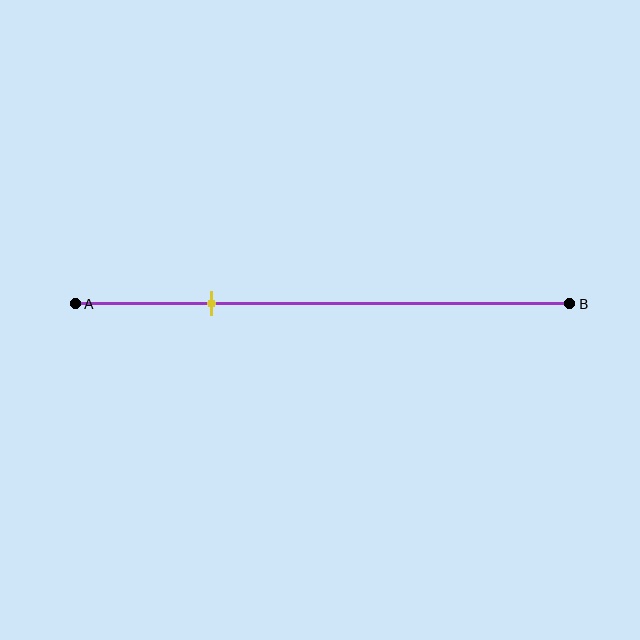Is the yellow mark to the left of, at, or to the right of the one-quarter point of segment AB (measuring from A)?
The yellow mark is approximately at the one-quarter point of segment AB.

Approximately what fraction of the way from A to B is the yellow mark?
The yellow mark is approximately 25% of the way from A to B.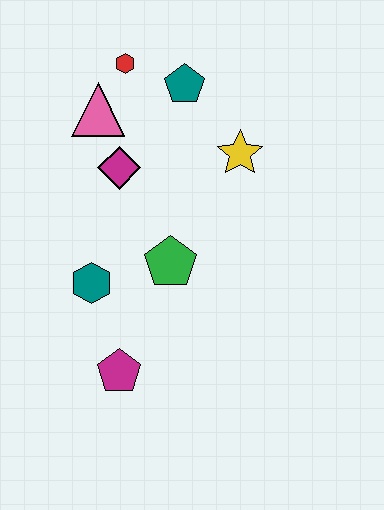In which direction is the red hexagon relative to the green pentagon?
The red hexagon is above the green pentagon.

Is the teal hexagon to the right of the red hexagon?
No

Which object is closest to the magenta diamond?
The pink triangle is closest to the magenta diamond.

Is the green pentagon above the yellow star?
No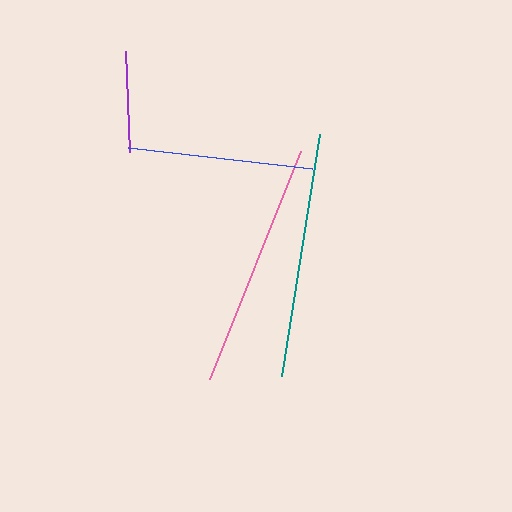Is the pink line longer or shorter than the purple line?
The pink line is longer than the purple line.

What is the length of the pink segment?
The pink segment is approximately 245 pixels long.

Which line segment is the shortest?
The purple line is the shortest at approximately 101 pixels.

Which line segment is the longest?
The pink line is the longest at approximately 245 pixels.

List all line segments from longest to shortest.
From longest to shortest: pink, teal, blue, purple.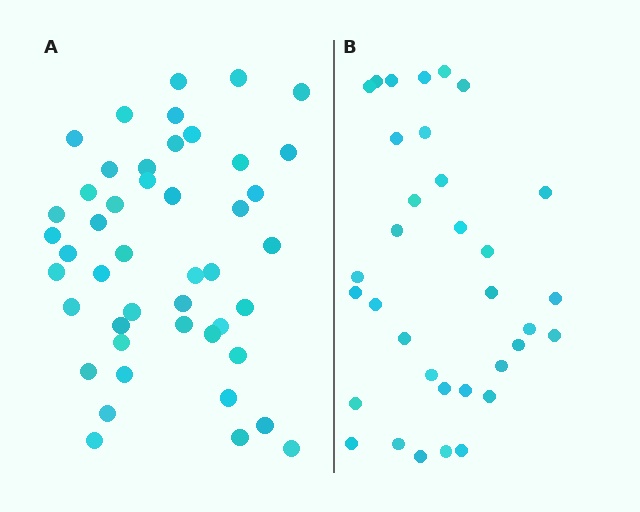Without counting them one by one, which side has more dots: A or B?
Region A (the left region) has more dots.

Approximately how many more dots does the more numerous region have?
Region A has roughly 12 or so more dots than region B.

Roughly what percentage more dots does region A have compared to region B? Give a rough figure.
About 35% more.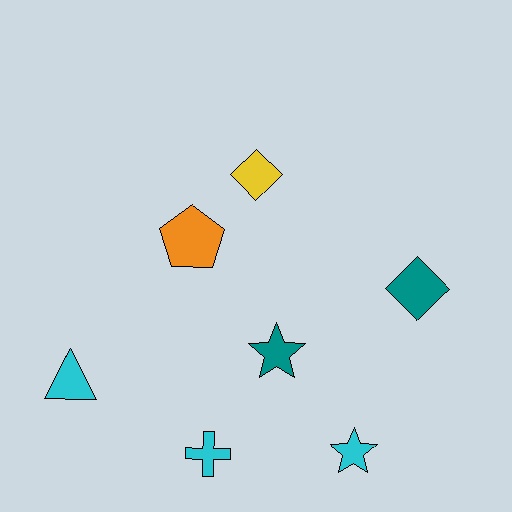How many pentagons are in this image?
There is 1 pentagon.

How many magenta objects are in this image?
There are no magenta objects.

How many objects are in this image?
There are 7 objects.